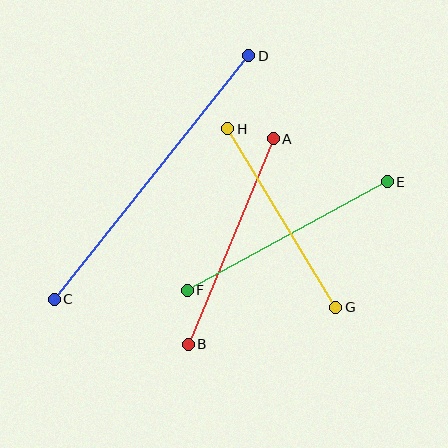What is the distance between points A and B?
The distance is approximately 222 pixels.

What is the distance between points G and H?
The distance is approximately 209 pixels.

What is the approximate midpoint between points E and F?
The midpoint is at approximately (287, 236) pixels.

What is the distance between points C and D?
The distance is approximately 311 pixels.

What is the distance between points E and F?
The distance is approximately 228 pixels.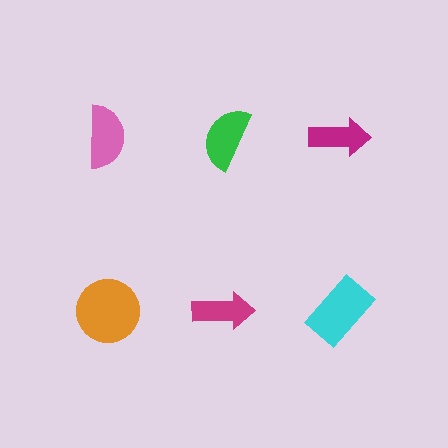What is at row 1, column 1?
A pink semicircle.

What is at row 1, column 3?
A magenta arrow.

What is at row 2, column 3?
A cyan rectangle.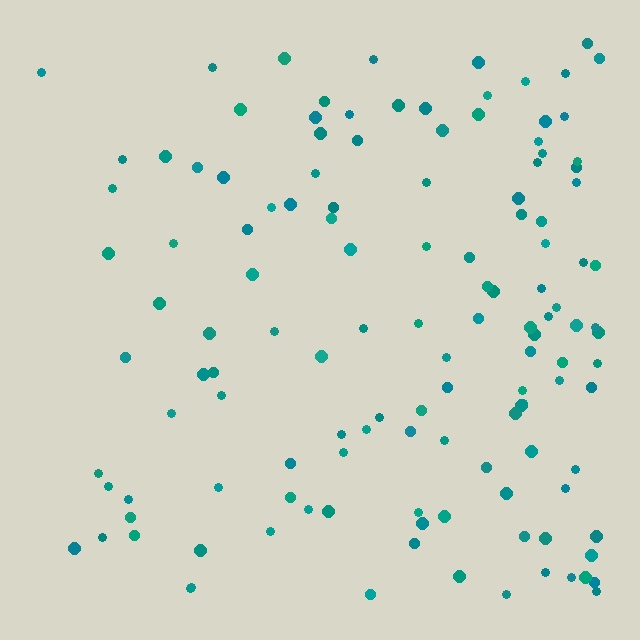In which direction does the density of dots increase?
From left to right, with the right side densest.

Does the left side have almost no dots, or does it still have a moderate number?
Still a moderate number, just noticeably fewer than the right.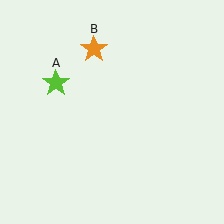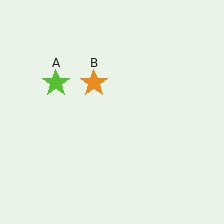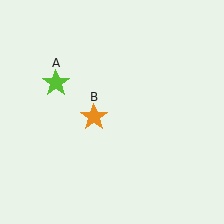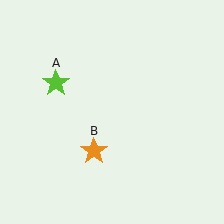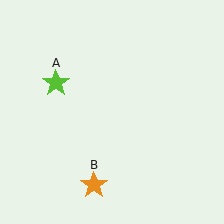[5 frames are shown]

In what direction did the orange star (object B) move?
The orange star (object B) moved down.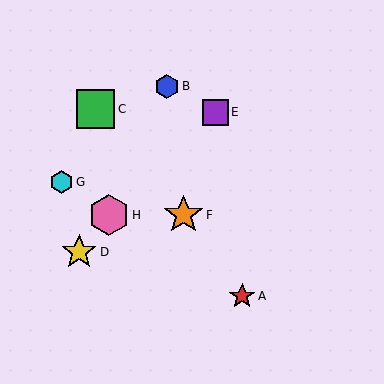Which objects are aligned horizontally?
Objects F, H are aligned horizontally.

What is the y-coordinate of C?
Object C is at y≈109.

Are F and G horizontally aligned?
No, F is at y≈215 and G is at y≈182.